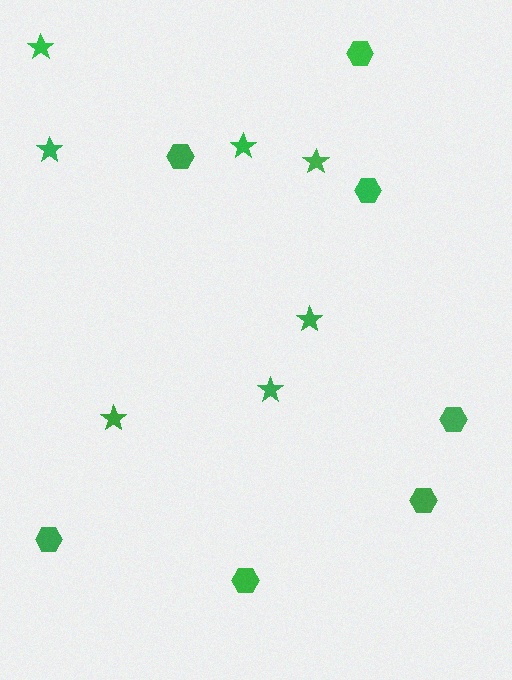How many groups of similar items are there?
There are 2 groups: one group of hexagons (7) and one group of stars (7).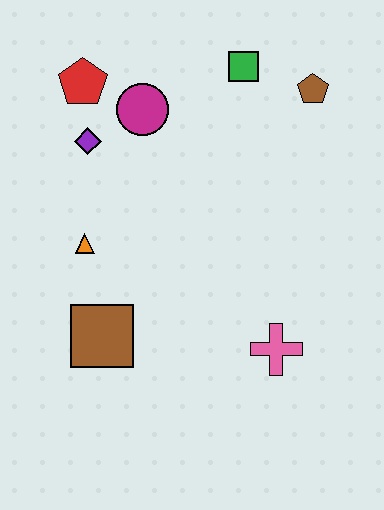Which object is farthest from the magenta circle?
The pink cross is farthest from the magenta circle.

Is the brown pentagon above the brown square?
Yes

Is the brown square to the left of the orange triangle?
No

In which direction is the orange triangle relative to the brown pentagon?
The orange triangle is to the left of the brown pentagon.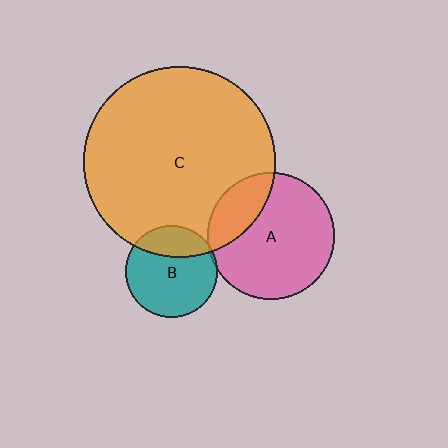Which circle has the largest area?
Circle C (orange).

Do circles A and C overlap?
Yes.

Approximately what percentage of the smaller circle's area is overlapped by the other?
Approximately 25%.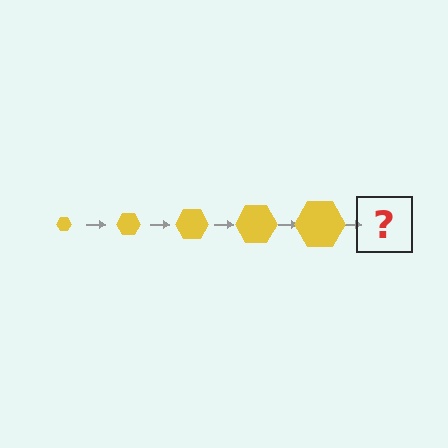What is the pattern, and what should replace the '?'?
The pattern is that the hexagon gets progressively larger each step. The '?' should be a yellow hexagon, larger than the previous one.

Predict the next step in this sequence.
The next step is a yellow hexagon, larger than the previous one.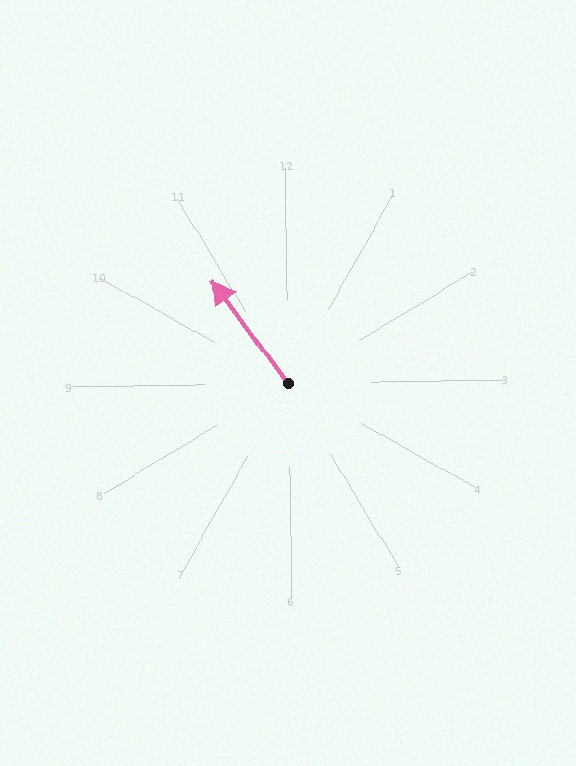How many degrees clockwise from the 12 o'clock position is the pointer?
Approximately 324 degrees.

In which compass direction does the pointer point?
Northwest.